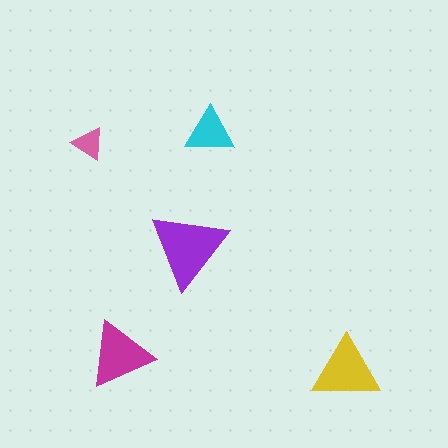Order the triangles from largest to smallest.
the purple one, the yellow one, the magenta one, the cyan one, the pink one.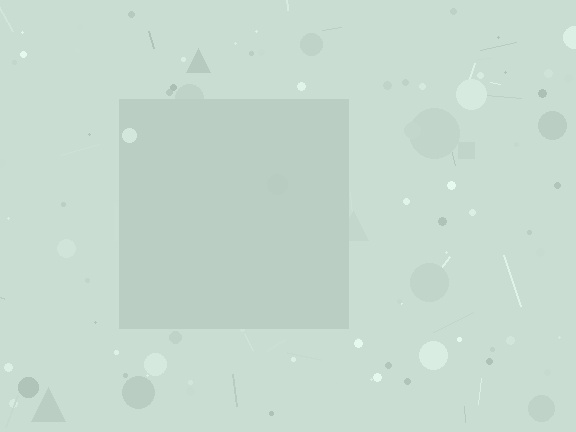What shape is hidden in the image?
A square is hidden in the image.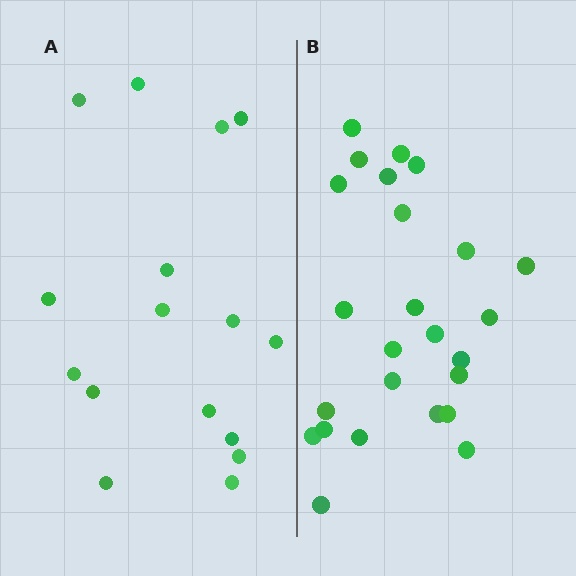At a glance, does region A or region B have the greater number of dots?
Region B (the right region) has more dots.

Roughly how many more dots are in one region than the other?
Region B has roughly 8 or so more dots than region A.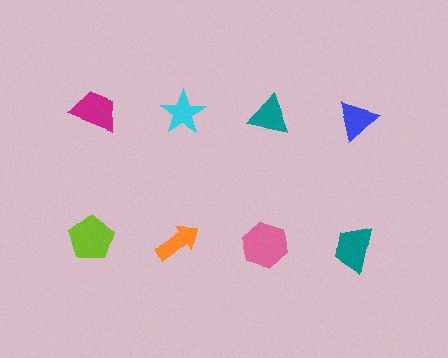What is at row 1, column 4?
A blue triangle.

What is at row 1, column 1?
A magenta trapezoid.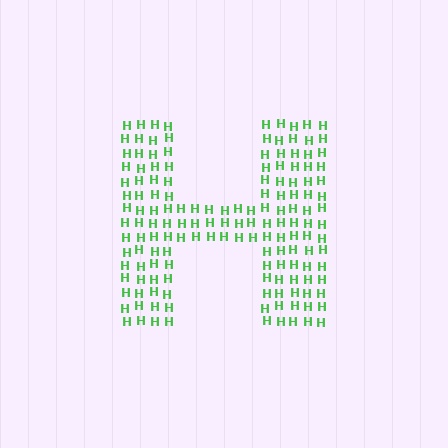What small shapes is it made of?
It is made of small letter H's.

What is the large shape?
The large shape is the letter H.